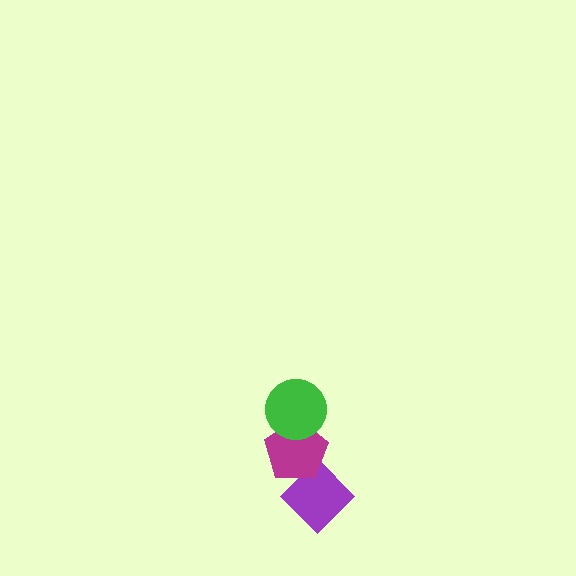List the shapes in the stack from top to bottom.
From top to bottom: the green circle, the magenta pentagon, the purple diamond.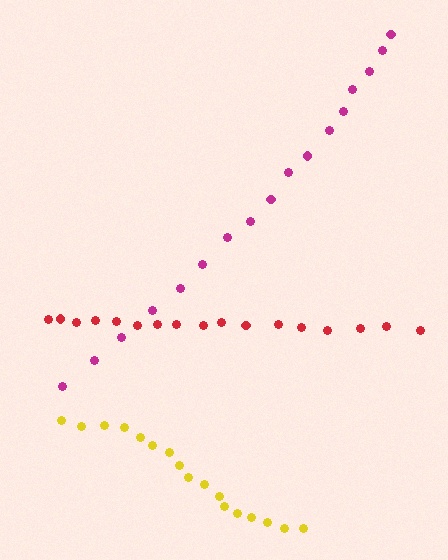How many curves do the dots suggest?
There are 3 distinct paths.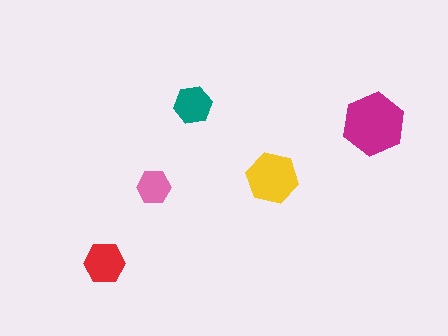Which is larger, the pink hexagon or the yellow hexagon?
The yellow one.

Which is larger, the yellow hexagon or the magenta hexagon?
The magenta one.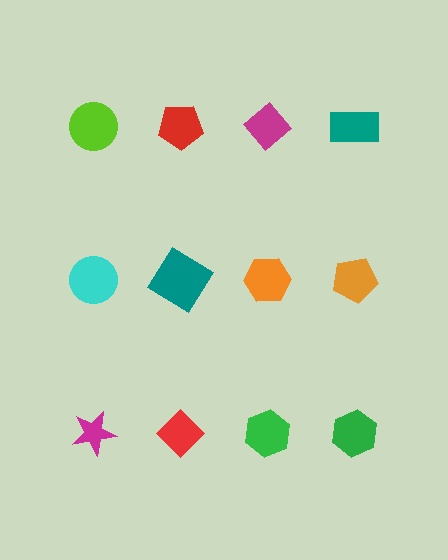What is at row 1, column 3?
A magenta diamond.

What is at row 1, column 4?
A teal rectangle.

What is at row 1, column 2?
A red pentagon.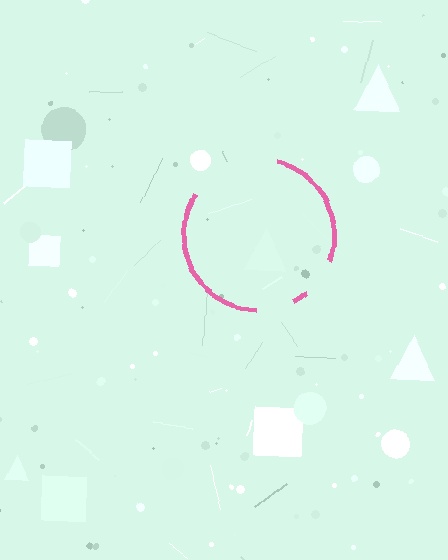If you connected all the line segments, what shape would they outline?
They would outline a circle.